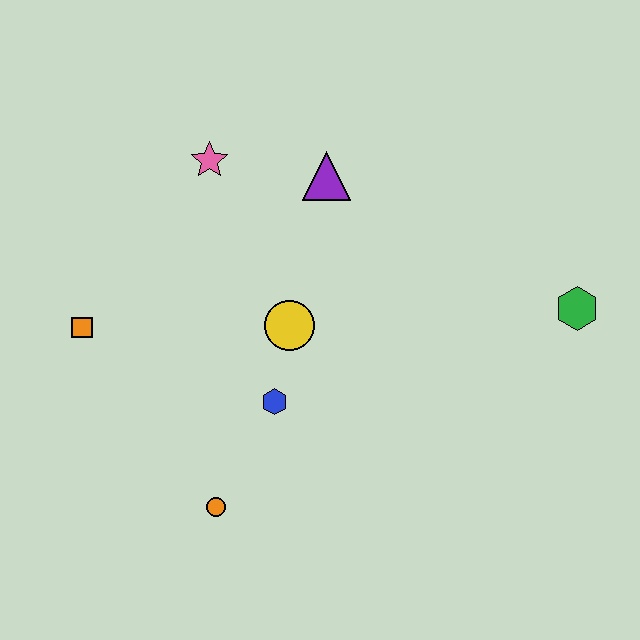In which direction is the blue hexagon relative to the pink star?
The blue hexagon is below the pink star.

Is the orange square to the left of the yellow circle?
Yes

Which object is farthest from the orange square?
The green hexagon is farthest from the orange square.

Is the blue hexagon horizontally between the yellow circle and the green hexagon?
No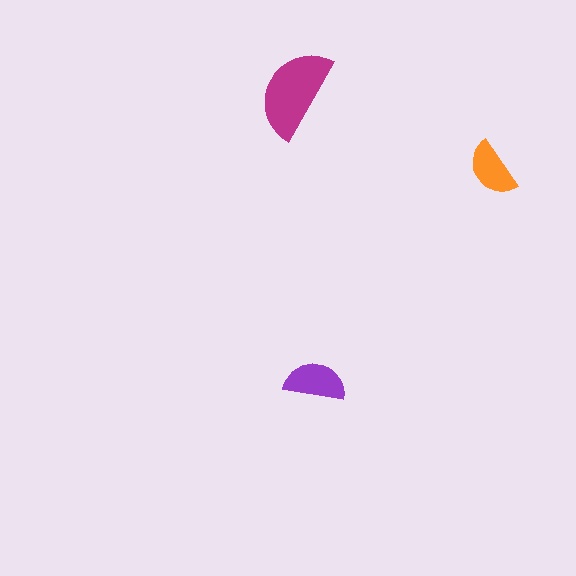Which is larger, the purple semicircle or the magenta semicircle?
The magenta one.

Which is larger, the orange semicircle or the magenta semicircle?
The magenta one.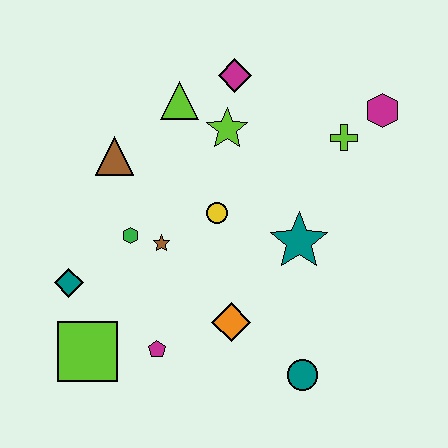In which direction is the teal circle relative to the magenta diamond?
The teal circle is below the magenta diamond.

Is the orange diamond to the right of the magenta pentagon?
Yes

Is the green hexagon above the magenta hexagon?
No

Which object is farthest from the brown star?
The magenta hexagon is farthest from the brown star.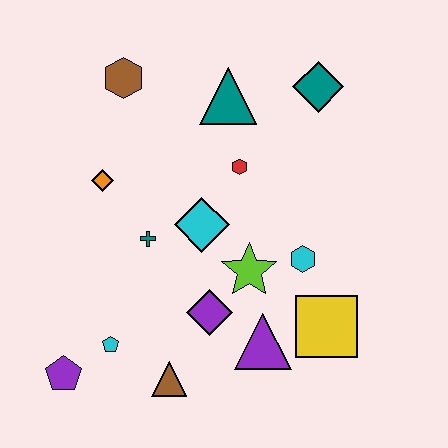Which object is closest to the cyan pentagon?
The purple pentagon is closest to the cyan pentagon.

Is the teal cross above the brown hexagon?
No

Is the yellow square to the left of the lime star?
No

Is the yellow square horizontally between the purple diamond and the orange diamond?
No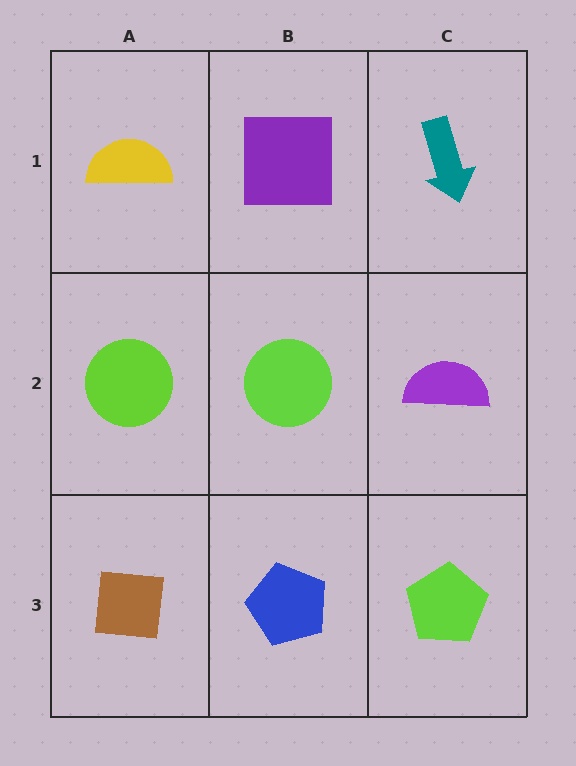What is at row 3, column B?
A blue pentagon.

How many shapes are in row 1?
3 shapes.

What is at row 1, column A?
A yellow semicircle.